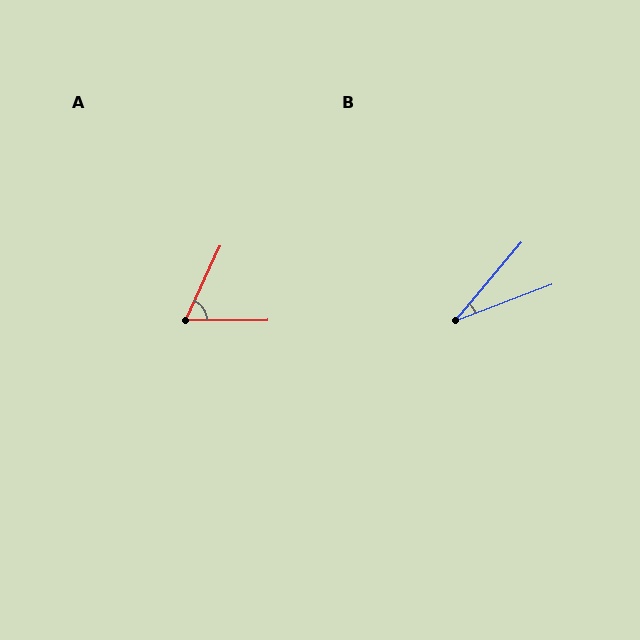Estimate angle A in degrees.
Approximately 65 degrees.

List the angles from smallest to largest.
B (29°), A (65°).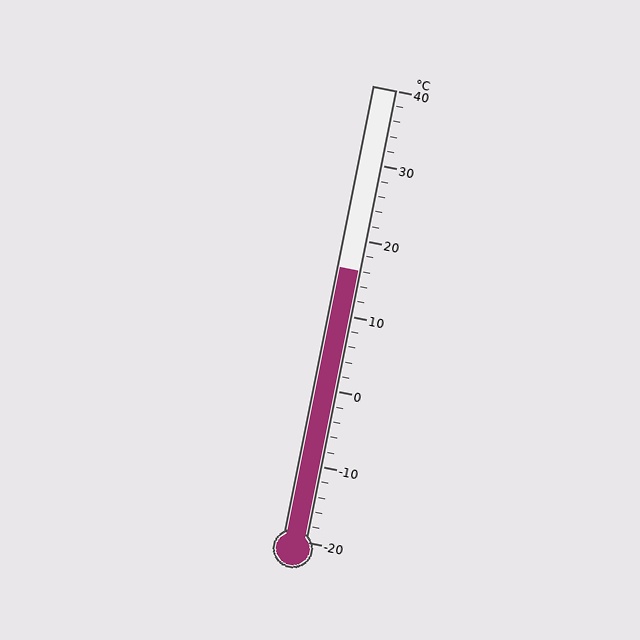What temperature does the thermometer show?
The thermometer shows approximately 16°C.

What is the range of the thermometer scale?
The thermometer scale ranges from -20°C to 40°C.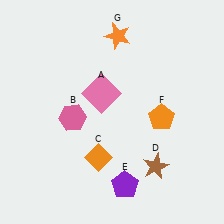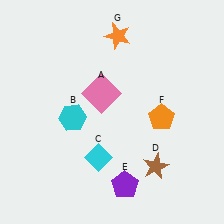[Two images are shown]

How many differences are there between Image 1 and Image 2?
There are 2 differences between the two images.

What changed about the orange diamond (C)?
In Image 1, C is orange. In Image 2, it changed to cyan.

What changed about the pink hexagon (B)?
In Image 1, B is pink. In Image 2, it changed to cyan.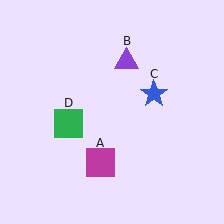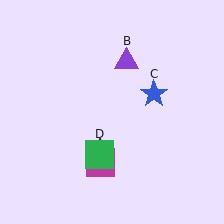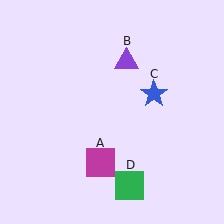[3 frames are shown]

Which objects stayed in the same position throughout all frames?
Magenta square (object A) and purple triangle (object B) and blue star (object C) remained stationary.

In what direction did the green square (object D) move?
The green square (object D) moved down and to the right.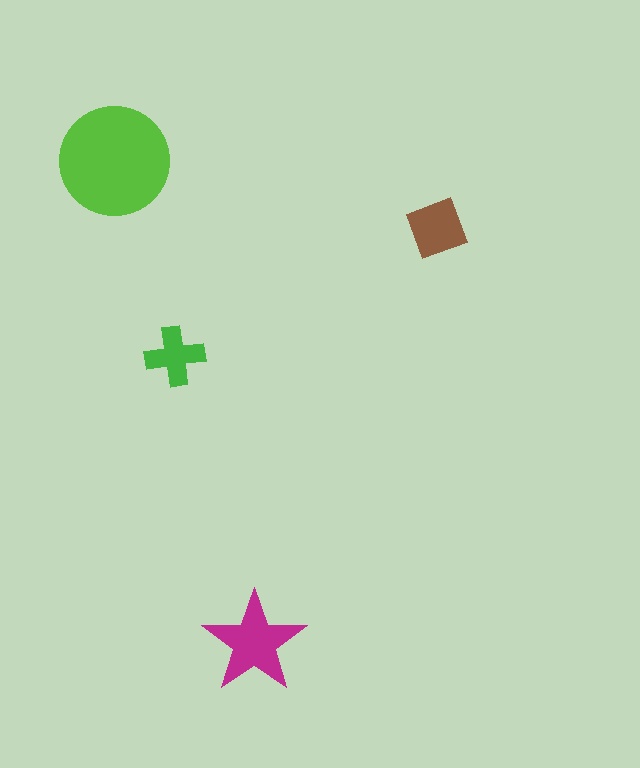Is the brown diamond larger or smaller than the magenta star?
Smaller.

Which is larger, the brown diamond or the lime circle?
The lime circle.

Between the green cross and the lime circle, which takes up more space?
The lime circle.